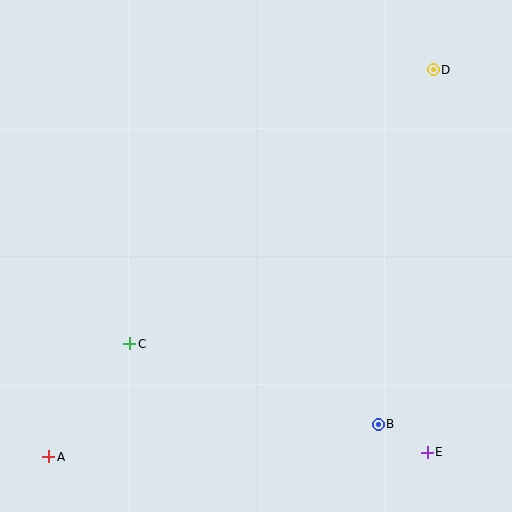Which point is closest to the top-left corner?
Point C is closest to the top-left corner.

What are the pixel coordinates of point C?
Point C is at (130, 344).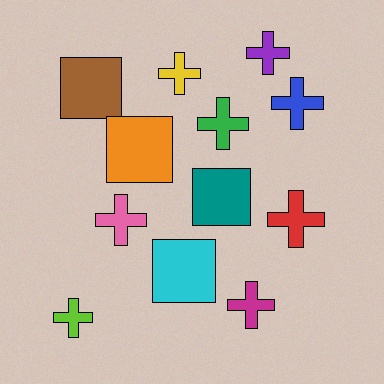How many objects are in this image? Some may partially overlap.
There are 12 objects.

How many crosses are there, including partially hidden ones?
There are 8 crosses.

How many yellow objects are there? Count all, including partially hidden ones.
There is 1 yellow object.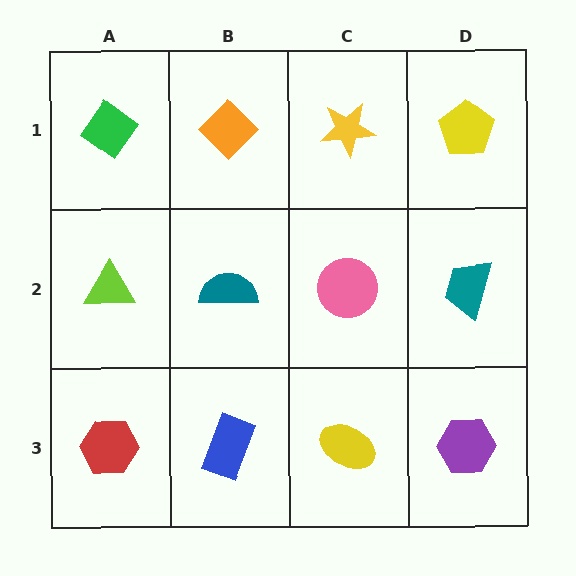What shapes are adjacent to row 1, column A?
A lime triangle (row 2, column A), an orange diamond (row 1, column B).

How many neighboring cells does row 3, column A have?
2.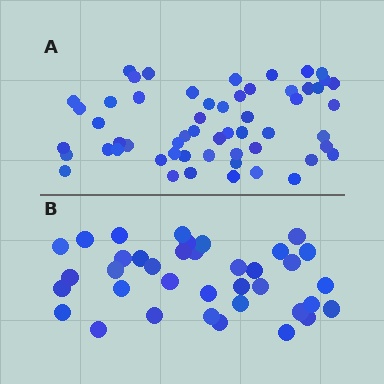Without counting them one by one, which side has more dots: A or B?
Region A (the top region) has more dots.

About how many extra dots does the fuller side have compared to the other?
Region A has approximately 20 more dots than region B.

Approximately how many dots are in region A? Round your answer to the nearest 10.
About 60 dots. (The exact count is 56, which rounds to 60.)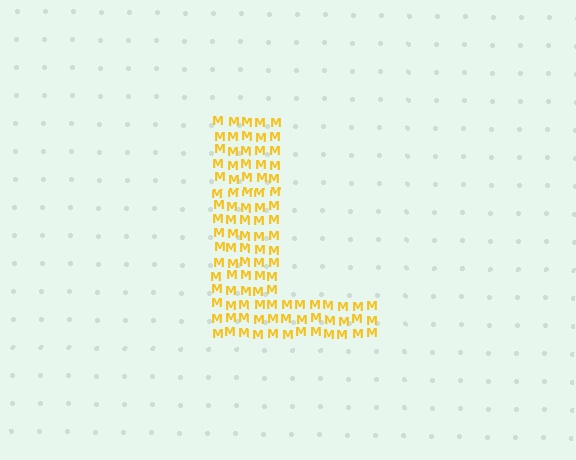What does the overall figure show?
The overall figure shows the letter L.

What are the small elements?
The small elements are letter M's.